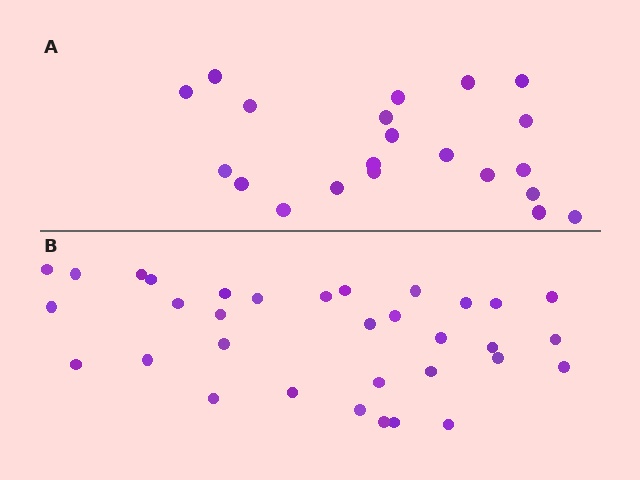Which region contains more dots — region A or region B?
Region B (the bottom region) has more dots.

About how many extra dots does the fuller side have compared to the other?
Region B has roughly 12 or so more dots than region A.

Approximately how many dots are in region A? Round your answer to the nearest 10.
About 20 dots. (The exact count is 21, which rounds to 20.)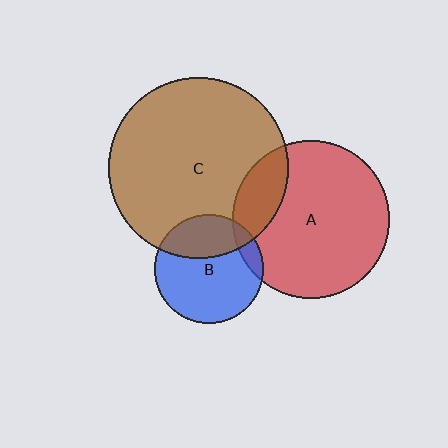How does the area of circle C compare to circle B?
Approximately 2.7 times.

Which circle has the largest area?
Circle C (brown).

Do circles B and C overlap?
Yes.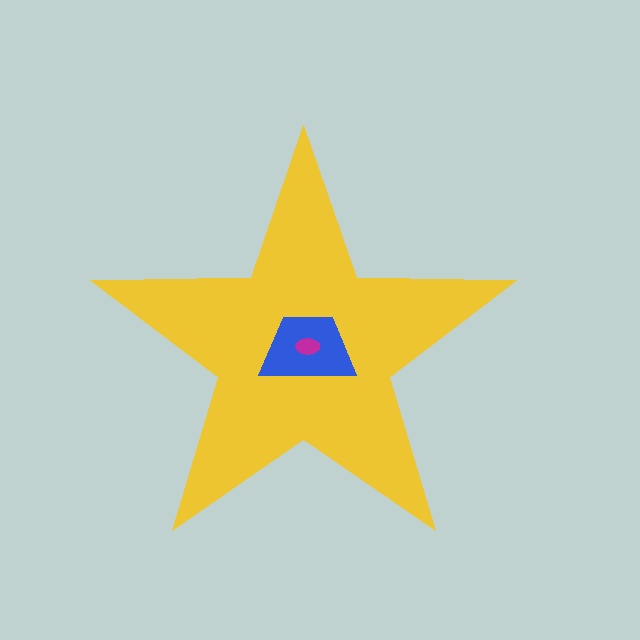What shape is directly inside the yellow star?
The blue trapezoid.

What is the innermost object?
The magenta ellipse.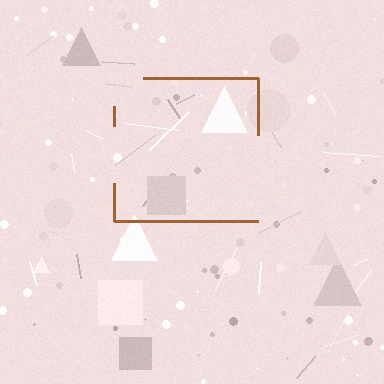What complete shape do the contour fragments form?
The contour fragments form a square.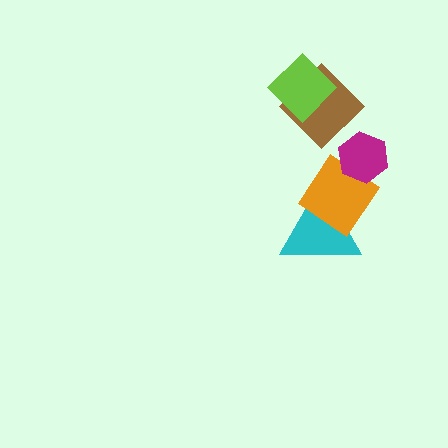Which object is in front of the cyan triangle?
The orange diamond is in front of the cyan triangle.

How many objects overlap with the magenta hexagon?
1 object overlaps with the magenta hexagon.